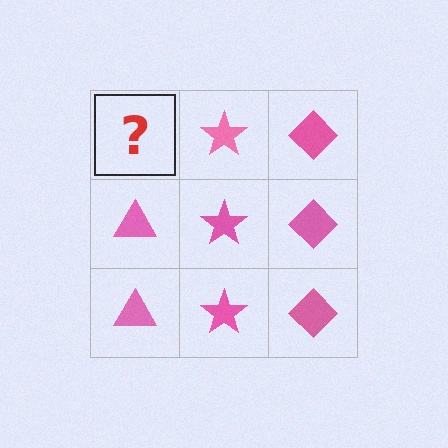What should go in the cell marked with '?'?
The missing cell should contain a pink triangle.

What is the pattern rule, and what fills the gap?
The rule is that each column has a consistent shape. The gap should be filled with a pink triangle.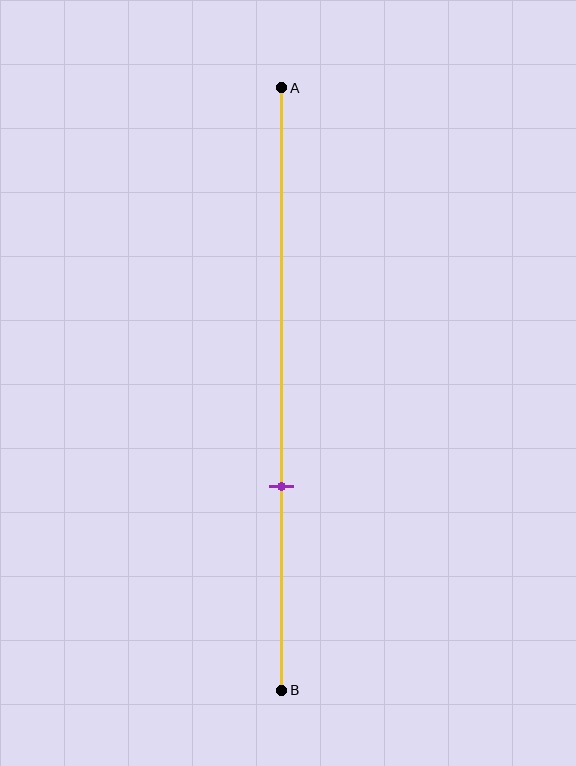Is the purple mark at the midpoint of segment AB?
No, the mark is at about 65% from A, not at the 50% midpoint.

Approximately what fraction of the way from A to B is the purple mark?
The purple mark is approximately 65% of the way from A to B.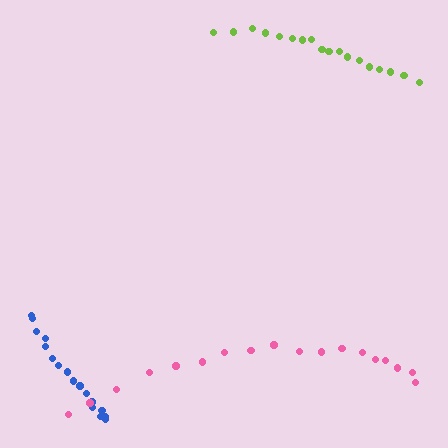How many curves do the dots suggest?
There are 3 distinct paths.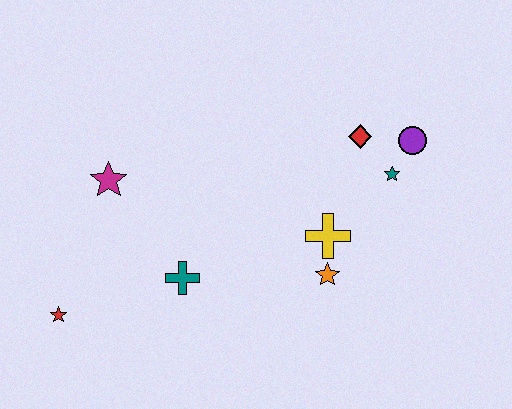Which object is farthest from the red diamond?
The red star is farthest from the red diamond.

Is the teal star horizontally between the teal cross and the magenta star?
No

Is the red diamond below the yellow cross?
No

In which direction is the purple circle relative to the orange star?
The purple circle is above the orange star.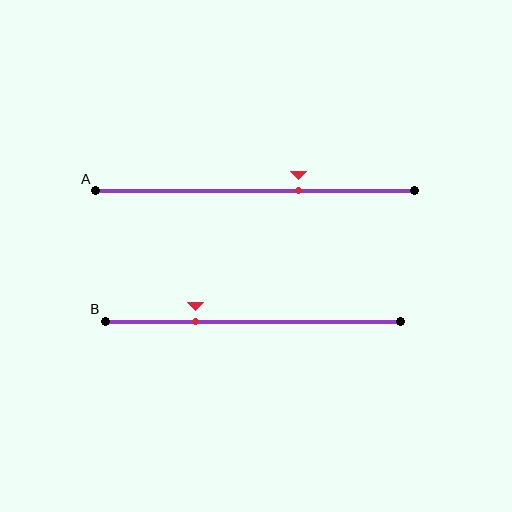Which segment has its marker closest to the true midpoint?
Segment A has its marker closest to the true midpoint.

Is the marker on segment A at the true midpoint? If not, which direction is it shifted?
No, the marker on segment A is shifted to the right by about 14% of the segment length.